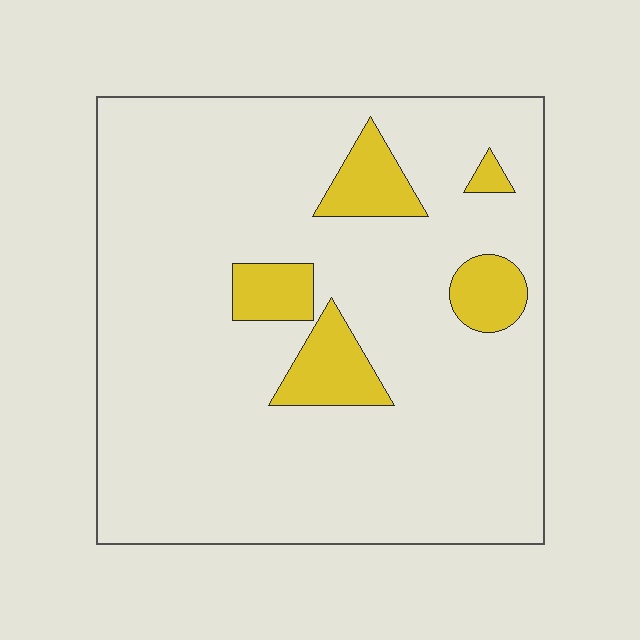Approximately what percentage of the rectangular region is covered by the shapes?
Approximately 10%.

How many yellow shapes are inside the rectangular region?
5.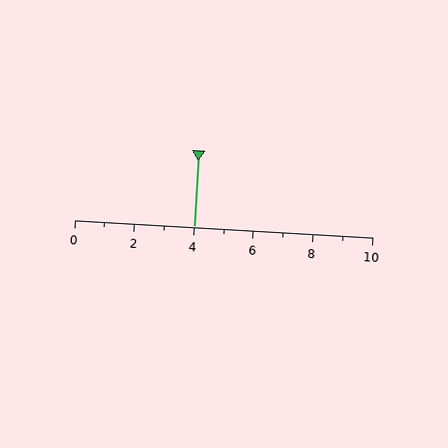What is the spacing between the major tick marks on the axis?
The major ticks are spaced 2 apart.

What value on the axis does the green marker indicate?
The marker indicates approximately 4.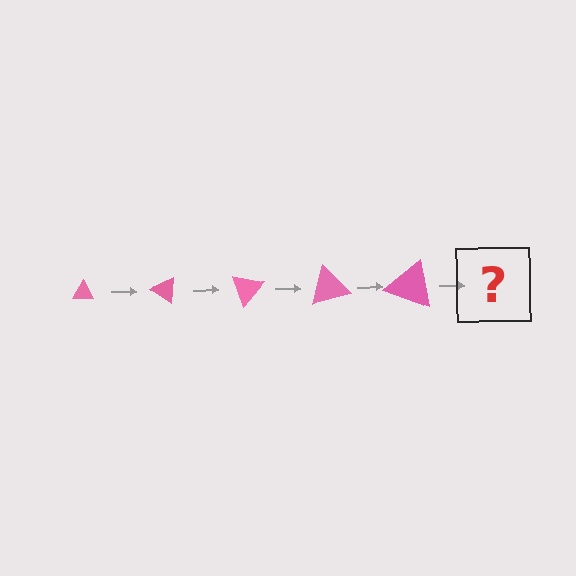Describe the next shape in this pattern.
It should be a triangle, larger than the previous one and rotated 175 degrees from the start.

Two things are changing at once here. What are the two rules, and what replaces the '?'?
The two rules are that the triangle grows larger each step and it rotates 35 degrees each step. The '?' should be a triangle, larger than the previous one and rotated 175 degrees from the start.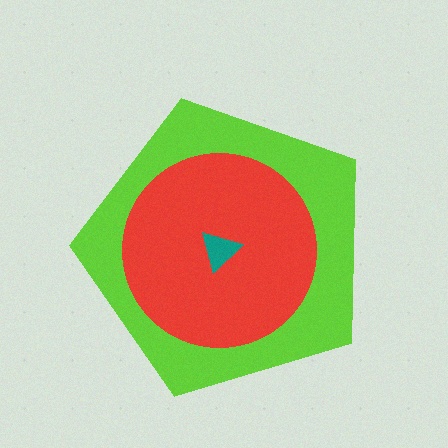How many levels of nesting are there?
3.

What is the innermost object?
The teal triangle.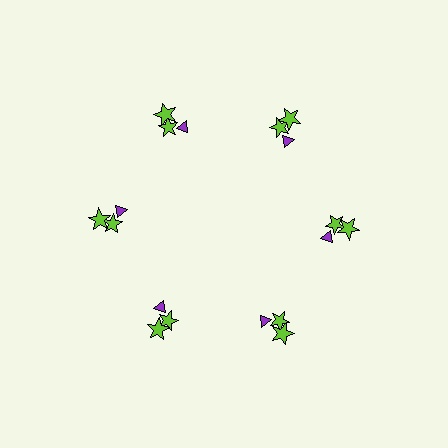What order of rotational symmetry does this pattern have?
This pattern has 6-fold rotational symmetry.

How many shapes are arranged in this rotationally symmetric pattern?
There are 18 shapes, arranged in 6 groups of 3.